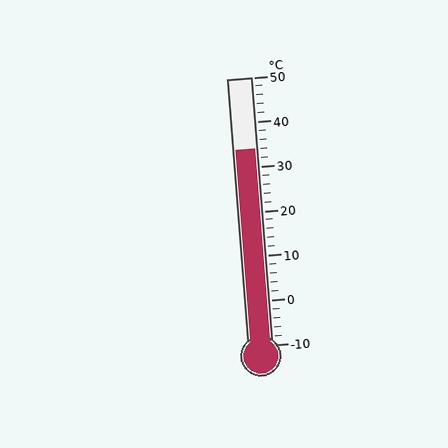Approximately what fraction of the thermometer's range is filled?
The thermometer is filled to approximately 75% of its range.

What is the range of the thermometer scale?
The thermometer scale ranges from -10°C to 50°C.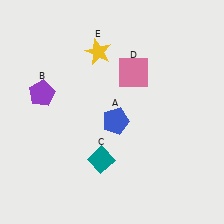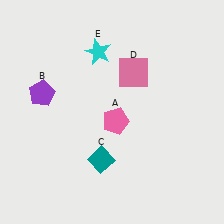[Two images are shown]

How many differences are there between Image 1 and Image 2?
There are 2 differences between the two images.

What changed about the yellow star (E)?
In Image 1, E is yellow. In Image 2, it changed to cyan.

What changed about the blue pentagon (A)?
In Image 1, A is blue. In Image 2, it changed to pink.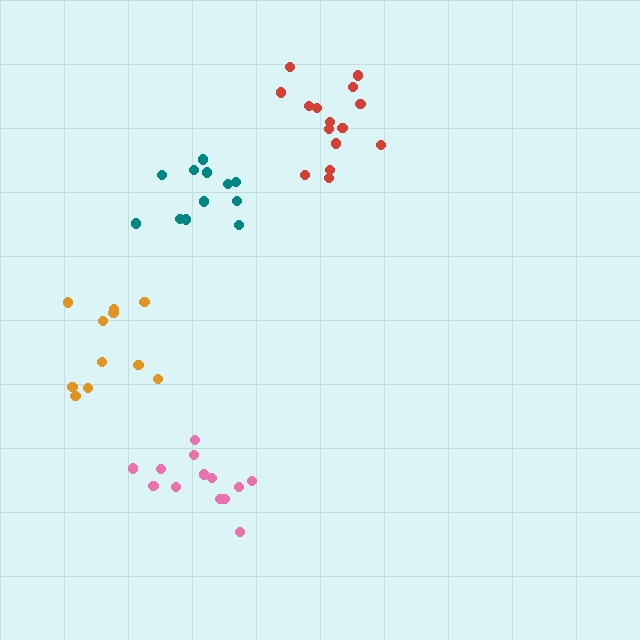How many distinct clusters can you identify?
There are 4 distinct clusters.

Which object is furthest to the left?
The orange cluster is leftmost.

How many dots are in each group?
Group 1: 11 dots, Group 2: 15 dots, Group 3: 13 dots, Group 4: 12 dots (51 total).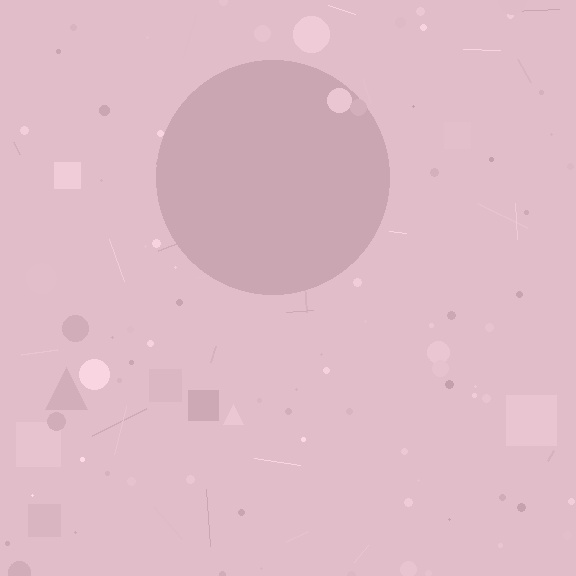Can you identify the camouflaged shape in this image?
The camouflaged shape is a circle.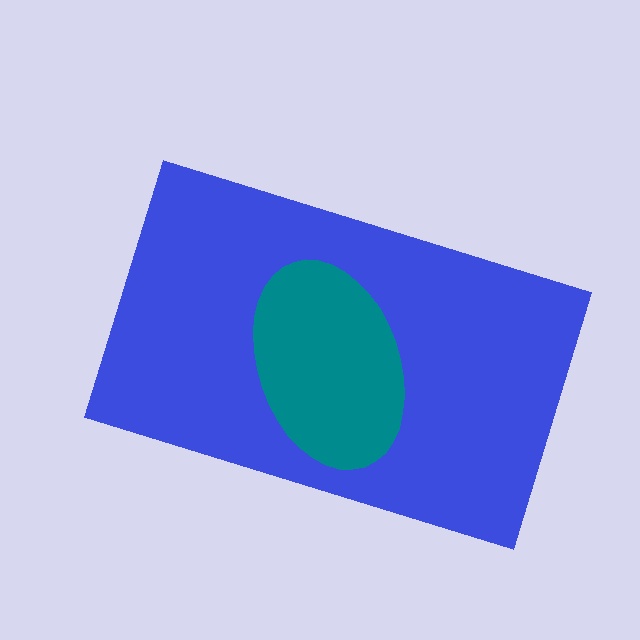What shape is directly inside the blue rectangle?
The teal ellipse.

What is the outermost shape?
The blue rectangle.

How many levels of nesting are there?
2.